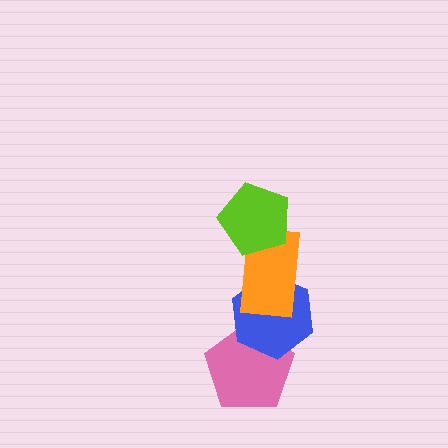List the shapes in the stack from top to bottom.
From top to bottom: the lime pentagon, the orange rectangle, the blue hexagon, the pink pentagon.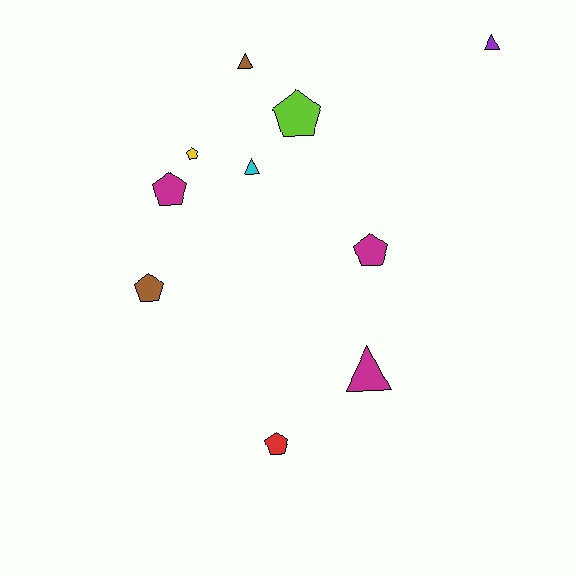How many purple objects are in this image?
There is 1 purple object.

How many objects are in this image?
There are 10 objects.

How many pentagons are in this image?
There are 6 pentagons.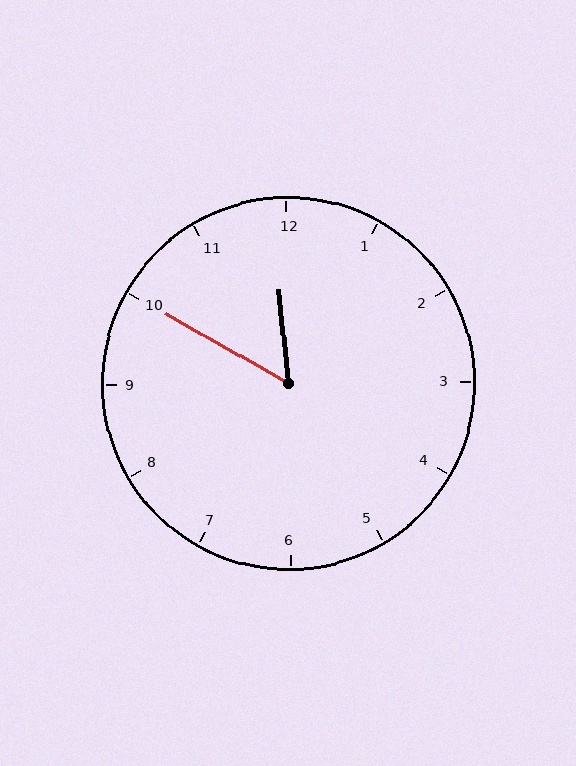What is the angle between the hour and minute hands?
Approximately 55 degrees.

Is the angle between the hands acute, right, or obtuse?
It is acute.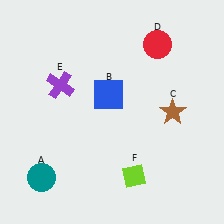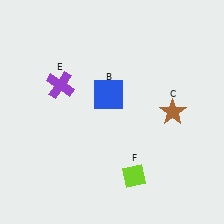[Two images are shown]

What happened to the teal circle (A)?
The teal circle (A) was removed in Image 2. It was in the bottom-left area of Image 1.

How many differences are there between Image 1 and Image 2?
There are 2 differences between the two images.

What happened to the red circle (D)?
The red circle (D) was removed in Image 2. It was in the top-right area of Image 1.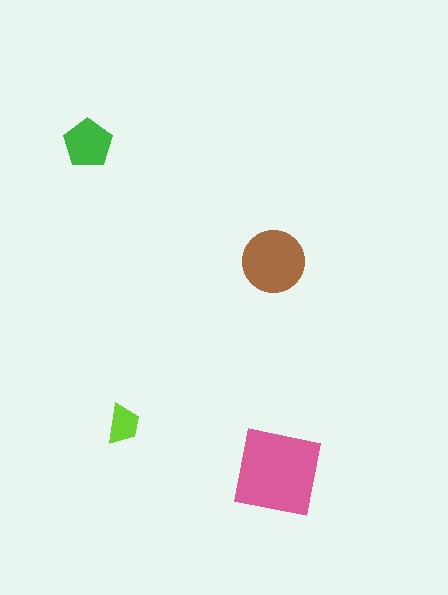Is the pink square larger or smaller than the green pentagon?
Larger.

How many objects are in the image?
There are 4 objects in the image.